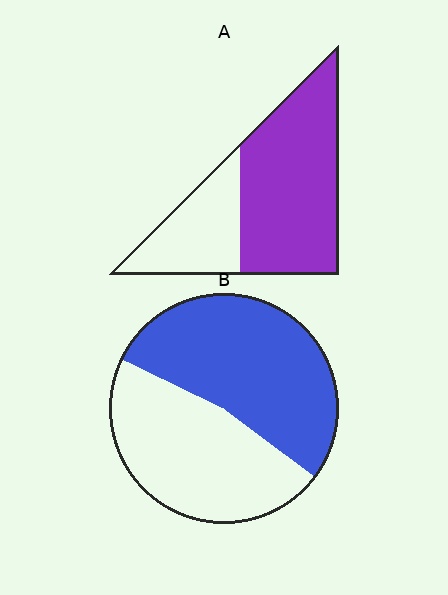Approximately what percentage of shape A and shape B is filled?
A is approximately 65% and B is approximately 55%.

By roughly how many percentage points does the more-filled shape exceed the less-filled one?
By roughly 15 percentage points (A over B).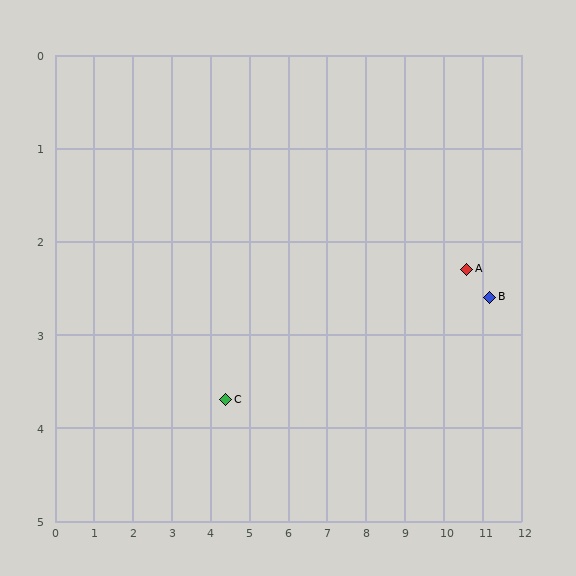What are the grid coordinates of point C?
Point C is at approximately (4.4, 3.7).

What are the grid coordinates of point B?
Point B is at approximately (11.2, 2.6).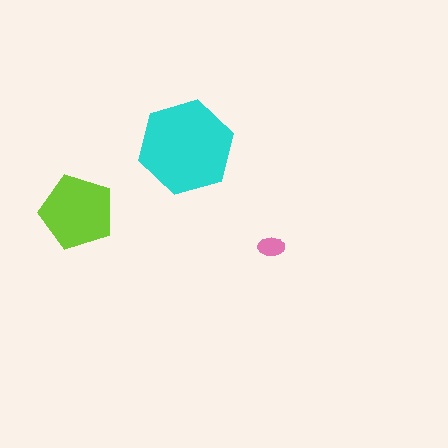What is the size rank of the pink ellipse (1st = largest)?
3rd.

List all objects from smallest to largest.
The pink ellipse, the lime pentagon, the cyan hexagon.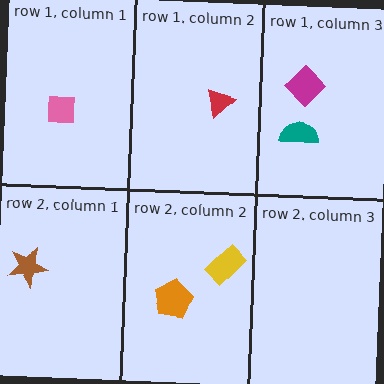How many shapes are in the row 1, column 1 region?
1.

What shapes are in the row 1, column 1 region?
The pink square.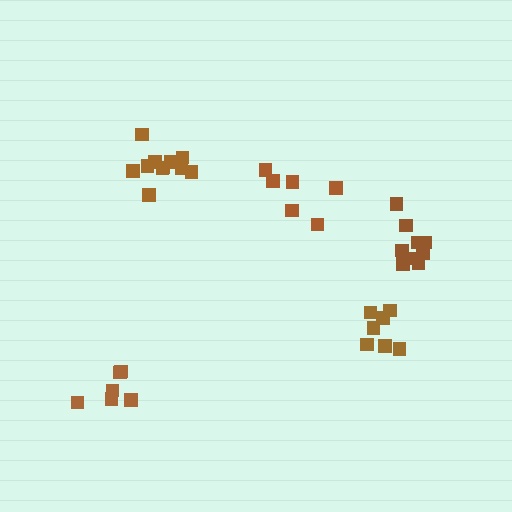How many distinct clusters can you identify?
There are 5 distinct clusters.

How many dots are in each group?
Group 1: 7 dots, Group 2: 11 dots, Group 3: 6 dots, Group 4: 9 dots, Group 5: 6 dots (39 total).